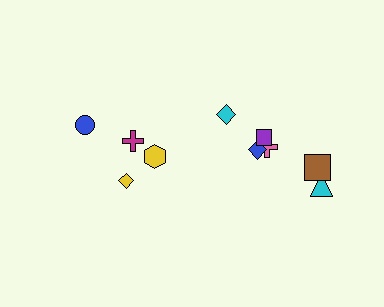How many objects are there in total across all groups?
There are 10 objects.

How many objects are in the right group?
There are 6 objects.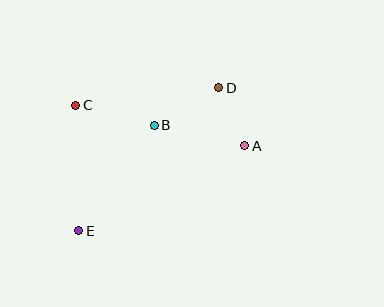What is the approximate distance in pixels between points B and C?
The distance between B and C is approximately 81 pixels.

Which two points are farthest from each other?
Points D and E are farthest from each other.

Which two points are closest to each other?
Points A and D are closest to each other.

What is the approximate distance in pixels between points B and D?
The distance between B and D is approximately 75 pixels.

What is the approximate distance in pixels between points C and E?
The distance between C and E is approximately 125 pixels.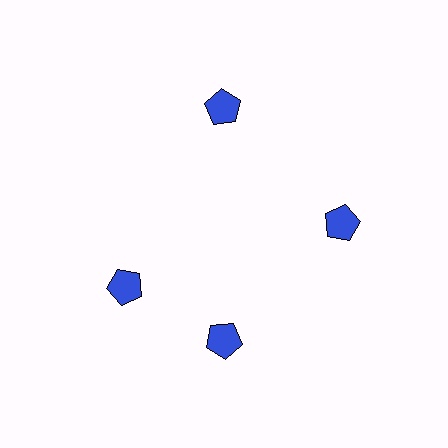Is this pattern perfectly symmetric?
No. The 4 blue pentagons are arranged in a ring, but one element near the 9 o'clock position is rotated out of alignment along the ring, breaking the 4-fold rotational symmetry.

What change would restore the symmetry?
The symmetry would be restored by rotating it back into even spacing with its neighbors so that all 4 pentagons sit at equal angles and equal distance from the center.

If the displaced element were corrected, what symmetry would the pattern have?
It would have 4-fold rotational symmetry — the pattern would map onto itself every 90 degrees.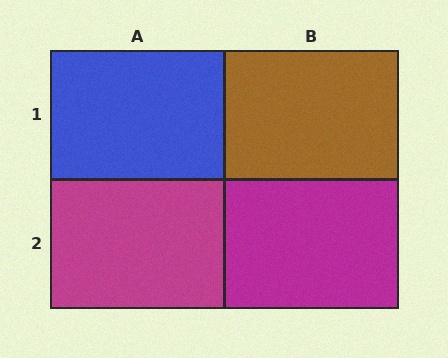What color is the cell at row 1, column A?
Blue.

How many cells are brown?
1 cell is brown.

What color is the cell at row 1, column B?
Brown.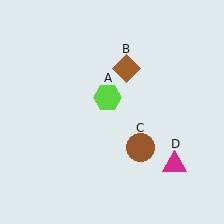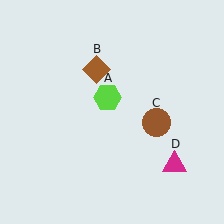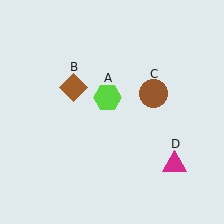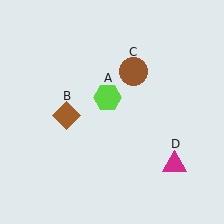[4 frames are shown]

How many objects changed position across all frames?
2 objects changed position: brown diamond (object B), brown circle (object C).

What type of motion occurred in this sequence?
The brown diamond (object B), brown circle (object C) rotated counterclockwise around the center of the scene.